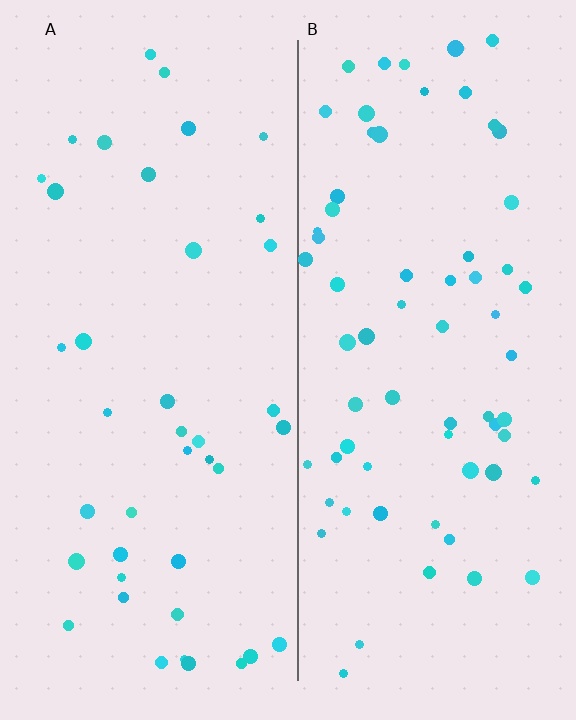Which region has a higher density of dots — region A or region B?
B (the right).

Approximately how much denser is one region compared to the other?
Approximately 1.6× — region B over region A.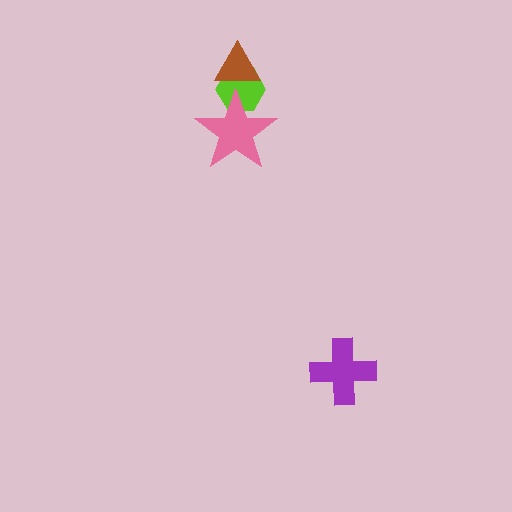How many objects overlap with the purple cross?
0 objects overlap with the purple cross.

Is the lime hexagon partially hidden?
Yes, it is partially covered by another shape.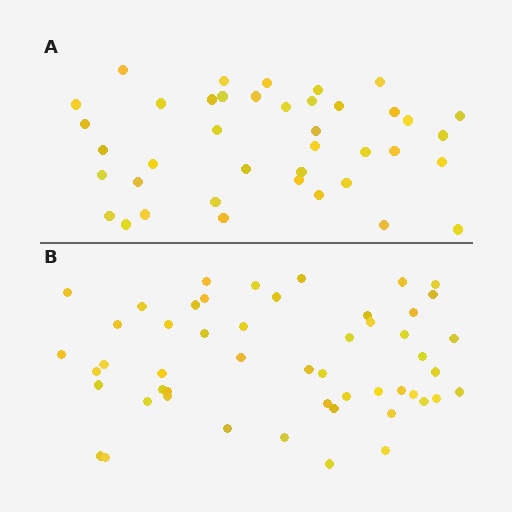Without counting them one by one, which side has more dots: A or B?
Region B (the bottom region) has more dots.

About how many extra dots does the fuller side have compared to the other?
Region B has roughly 12 or so more dots than region A.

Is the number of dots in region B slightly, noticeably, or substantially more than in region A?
Region B has noticeably more, but not dramatically so. The ratio is roughly 1.3 to 1.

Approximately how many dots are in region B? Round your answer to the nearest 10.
About 50 dots. (The exact count is 51, which rounds to 50.)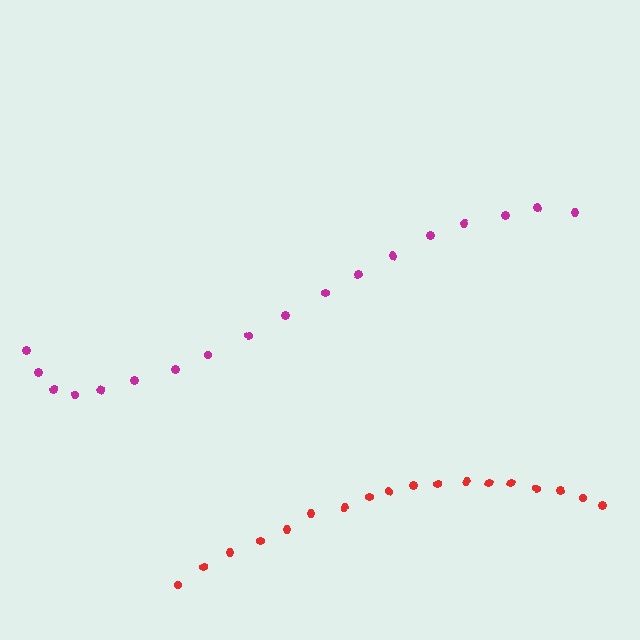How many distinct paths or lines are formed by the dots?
There are 2 distinct paths.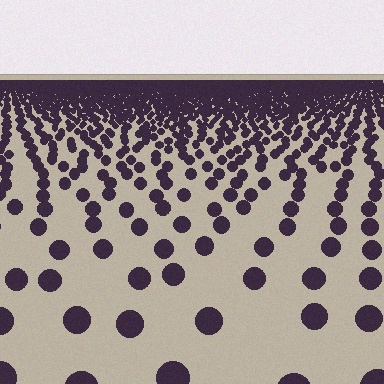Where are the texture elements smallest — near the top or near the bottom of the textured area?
Near the top.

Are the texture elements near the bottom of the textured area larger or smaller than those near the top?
Larger. Near the bottom, elements are closer to the viewer and appear at a bigger on-screen size.